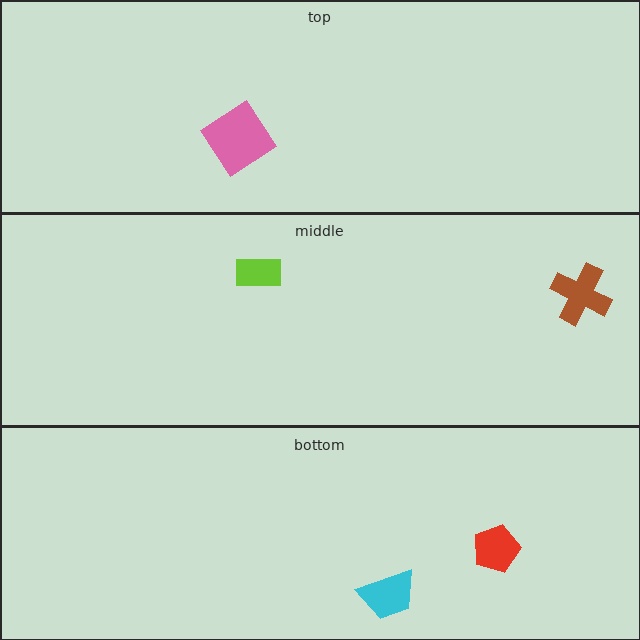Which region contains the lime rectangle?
The middle region.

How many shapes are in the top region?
1.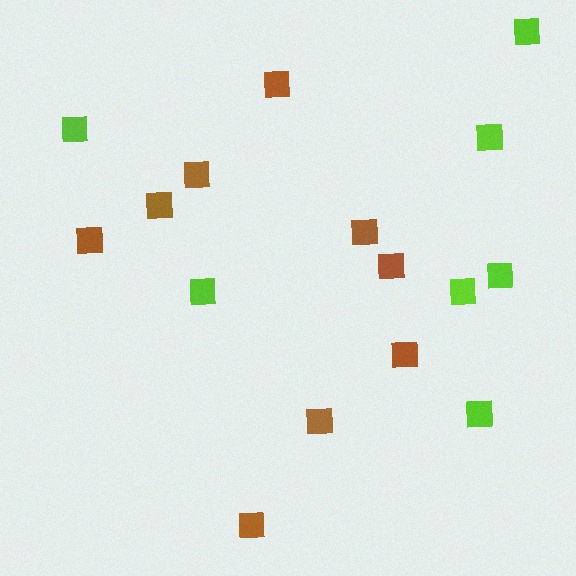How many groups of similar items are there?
There are 2 groups: one group of brown squares (9) and one group of lime squares (7).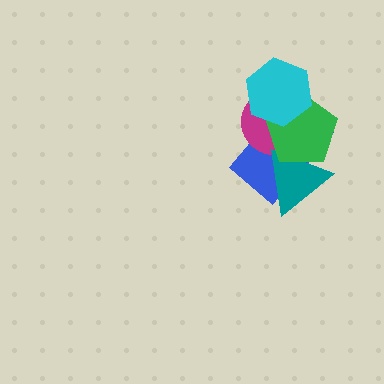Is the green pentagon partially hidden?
Yes, it is partially covered by another shape.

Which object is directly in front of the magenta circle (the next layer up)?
The teal triangle is directly in front of the magenta circle.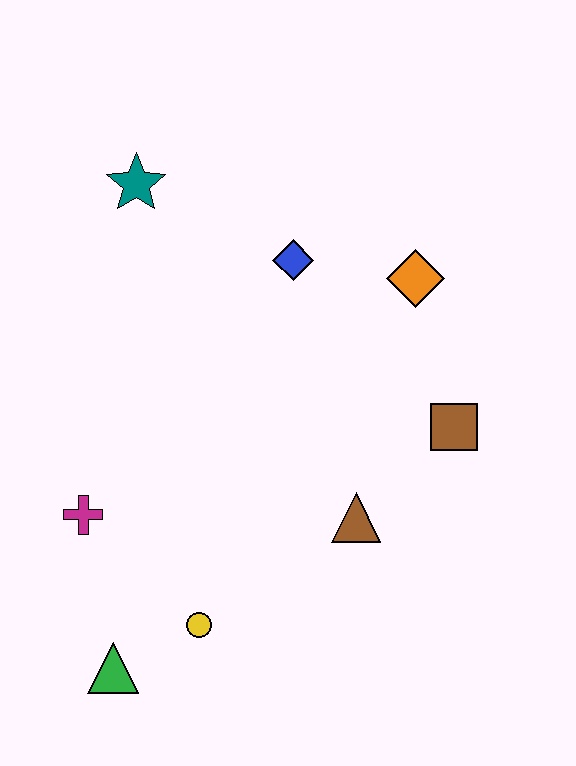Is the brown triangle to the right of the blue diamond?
Yes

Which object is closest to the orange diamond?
The blue diamond is closest to the orange diamond.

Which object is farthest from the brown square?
The green triangle is farthest from the brown square.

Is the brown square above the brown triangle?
Yes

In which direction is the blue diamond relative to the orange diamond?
The blue diamond is to the left of the orange diamond.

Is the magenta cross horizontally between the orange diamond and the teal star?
No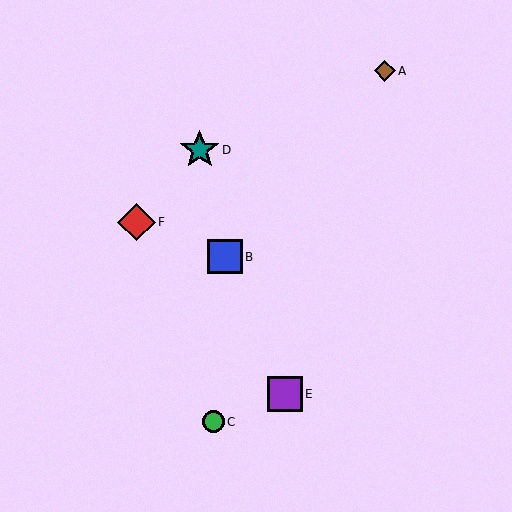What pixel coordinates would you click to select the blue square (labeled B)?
Click at (225, 257) to select the blue square B.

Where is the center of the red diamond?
The center of the red diamond is at (137, 222).